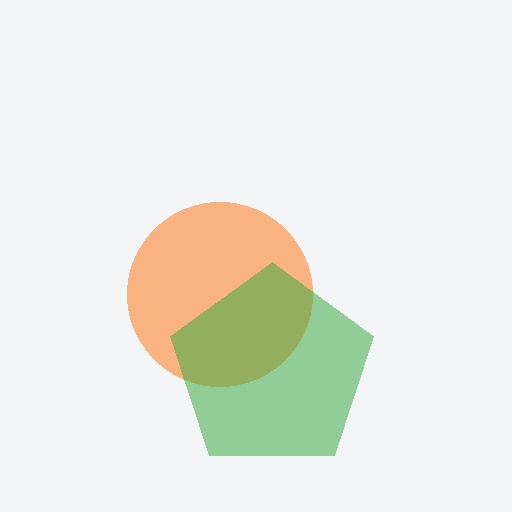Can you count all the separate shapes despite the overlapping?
Yes, there are 2 separate shapes.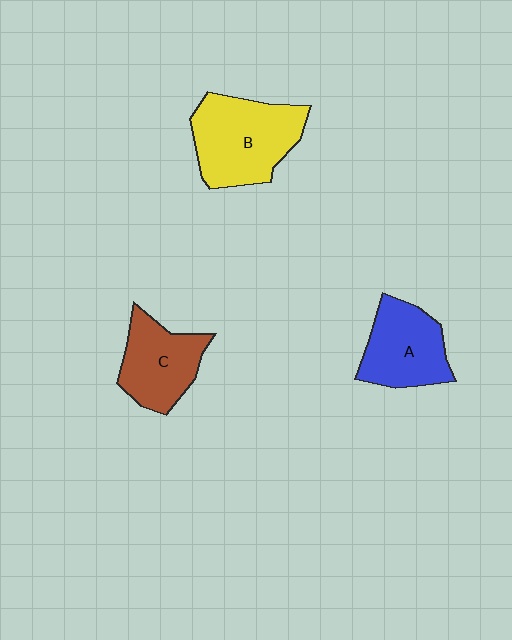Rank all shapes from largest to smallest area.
From largest to smallest: B (yellow), A (blue), C (brown).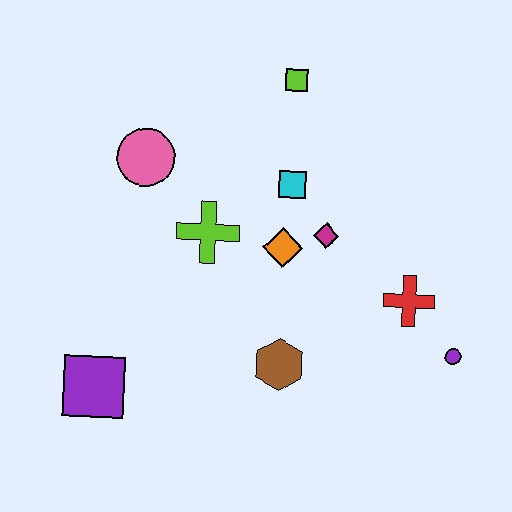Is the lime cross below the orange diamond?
No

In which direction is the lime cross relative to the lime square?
The lime cross is below the lime square.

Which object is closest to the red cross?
The purple circle is closest to the red cross.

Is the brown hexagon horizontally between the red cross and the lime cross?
Yes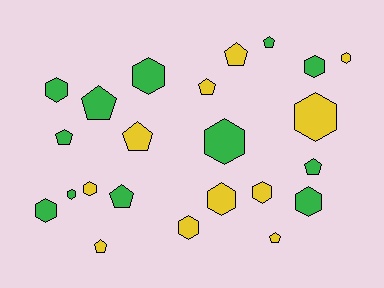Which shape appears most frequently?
Hexagon, with 13 objects.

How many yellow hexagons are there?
There are 6 yellow hexagons.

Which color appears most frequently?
Green, with 12 objects.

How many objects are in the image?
There are 23 objects.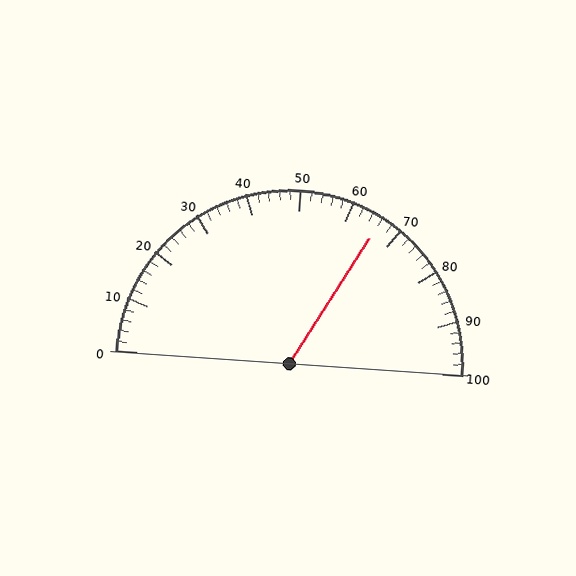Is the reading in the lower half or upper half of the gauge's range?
The reading is in the upper half of the range (0 to 100).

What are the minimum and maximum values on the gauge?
The gauge ranges from 0 to 100.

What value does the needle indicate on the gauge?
The needle indicates approximately 66.